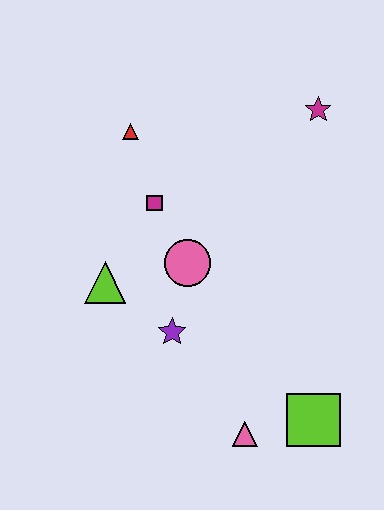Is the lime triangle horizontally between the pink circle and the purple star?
No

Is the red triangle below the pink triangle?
No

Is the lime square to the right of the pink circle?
Yes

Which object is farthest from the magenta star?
The pink triangle is farthest from the magenta star.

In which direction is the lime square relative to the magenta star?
The lime square is below the magenta star.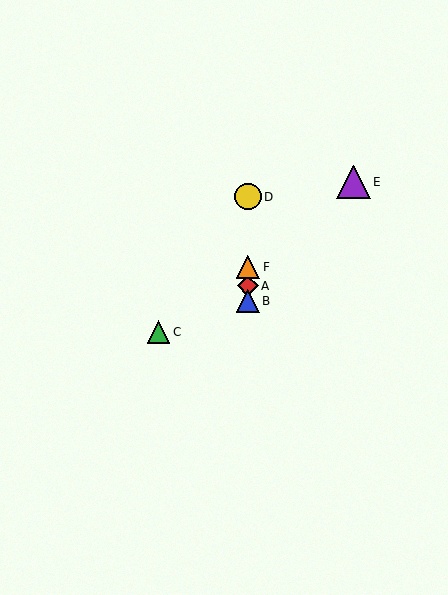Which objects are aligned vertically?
Objects A, B, D, F are aligned vertically.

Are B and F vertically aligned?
Yes, both are at x≈248.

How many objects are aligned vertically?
4 objects (A, B, D, F) are aligned vertically.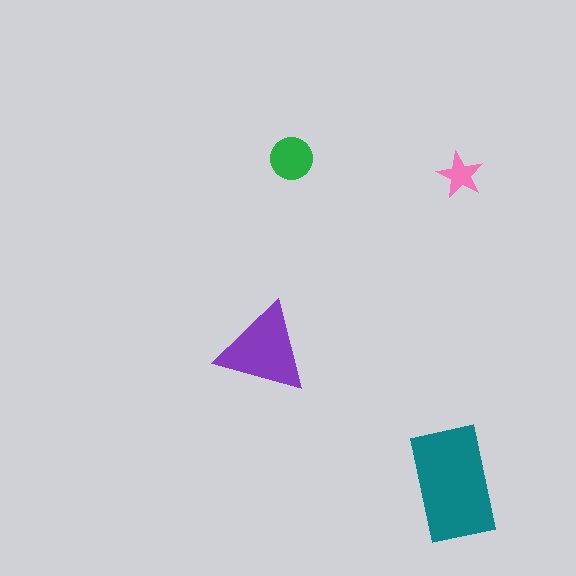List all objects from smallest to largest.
The pink star, the green circle, the purple triangle, the teal rectangle.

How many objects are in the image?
There are 4 objects in the image.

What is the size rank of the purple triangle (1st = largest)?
2nd.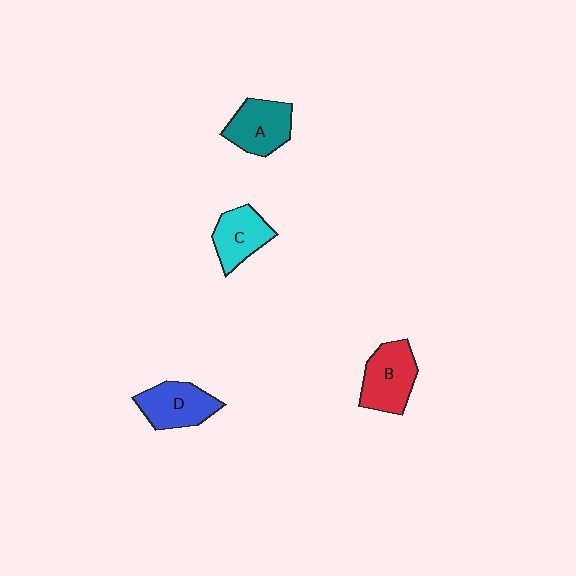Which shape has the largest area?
Shape B (red).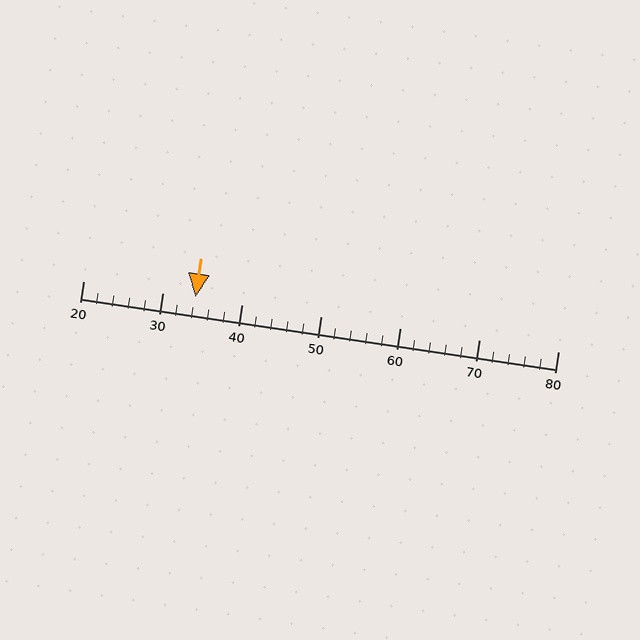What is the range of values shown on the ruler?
The ruler shows values from 20 to 80.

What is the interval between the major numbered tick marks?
The major tick marks are spaced 10 units apart.